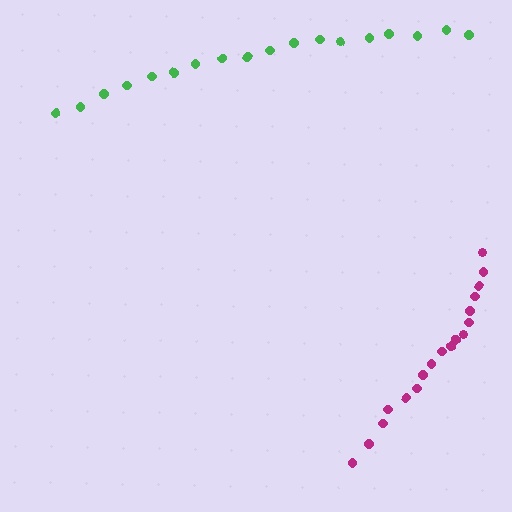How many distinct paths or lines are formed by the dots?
There are 2 distinct paths.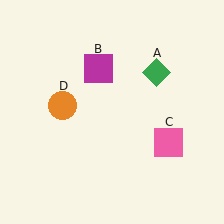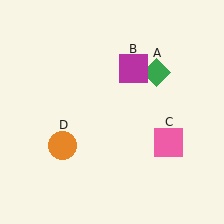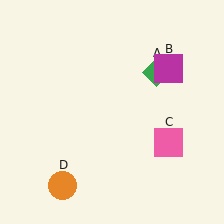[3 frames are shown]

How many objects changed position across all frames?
2 objects changed position: magenta square (object B), orange circle (object D).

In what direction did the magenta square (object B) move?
The magenta square (object B) moved right.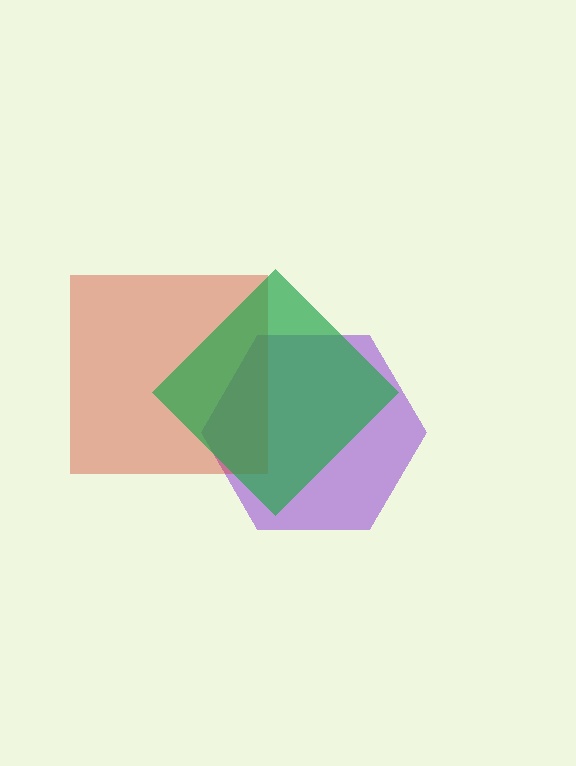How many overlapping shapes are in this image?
There are 3 overlapping shapes in the image.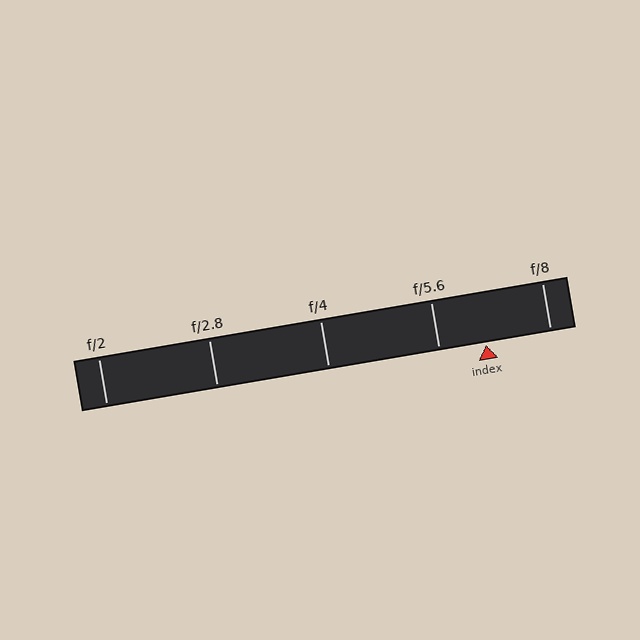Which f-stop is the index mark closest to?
The index mark is closest to f/5.6.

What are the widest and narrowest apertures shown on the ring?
The widest aperture shown is f/2 and the narrowest is f/8.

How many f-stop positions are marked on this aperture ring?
There are 5 f-stop positions marked.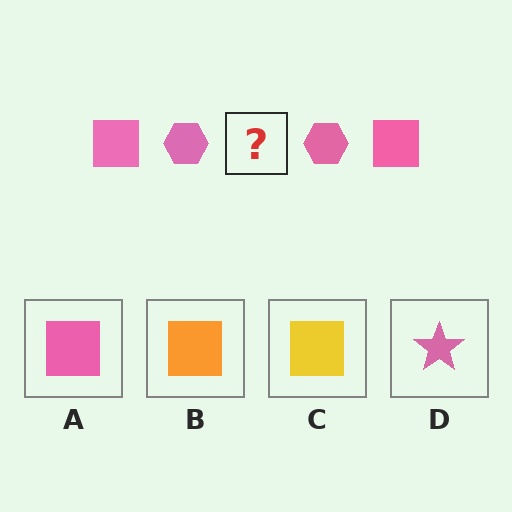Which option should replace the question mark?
Option A.